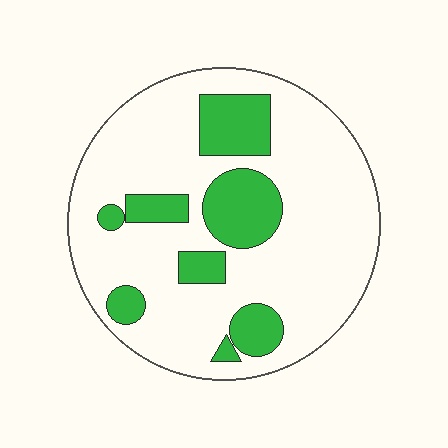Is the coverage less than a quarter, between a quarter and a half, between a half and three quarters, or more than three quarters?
Less than a quarter.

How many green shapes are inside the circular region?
8.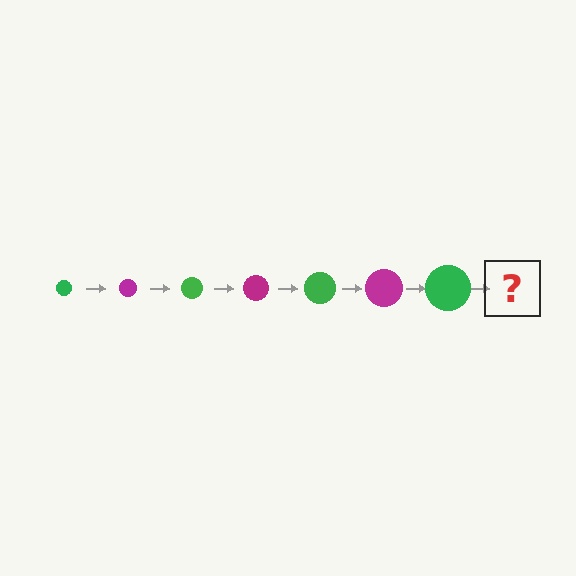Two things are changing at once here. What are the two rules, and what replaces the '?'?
The two rules are that the circle grows larger each step and the color cycles through green and magenta. The '?' should be a magenta circle, larger than the previous one.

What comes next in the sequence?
The next element should be a magenta circle, larger than the previous one.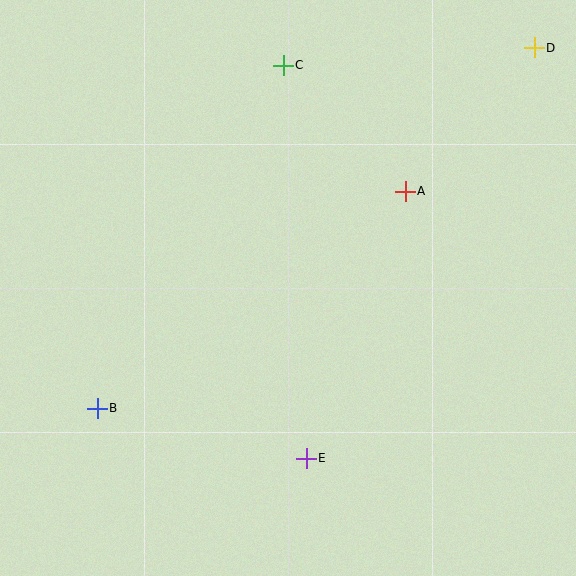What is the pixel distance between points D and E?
The distance between D and E is 470 pixels.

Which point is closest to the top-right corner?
Point D is closest to the top-right corner.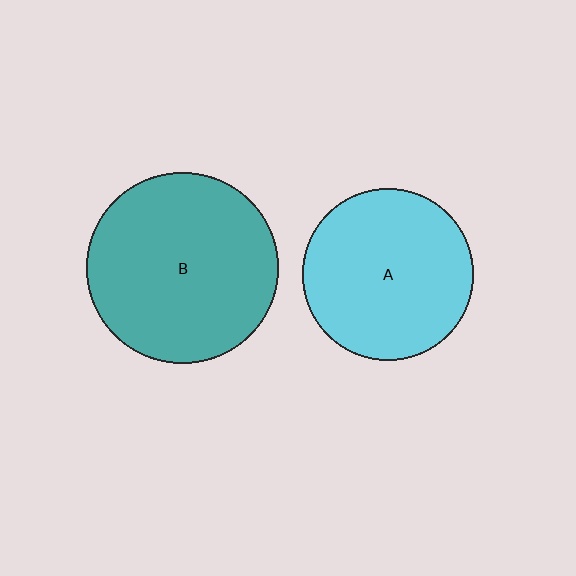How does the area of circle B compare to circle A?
Approximately 1.2 times.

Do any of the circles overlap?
No, none of the circles overlap.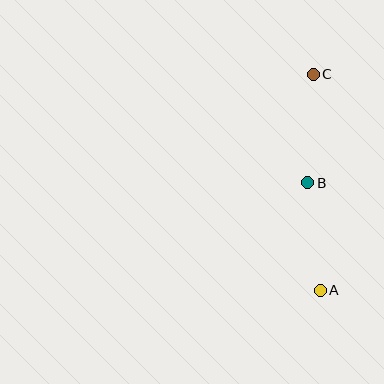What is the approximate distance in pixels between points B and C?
The distance between B and C is approximately 109 pixels.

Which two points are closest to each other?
Points A and B are closest to each other.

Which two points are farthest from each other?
Points A and C are farthest from each other.